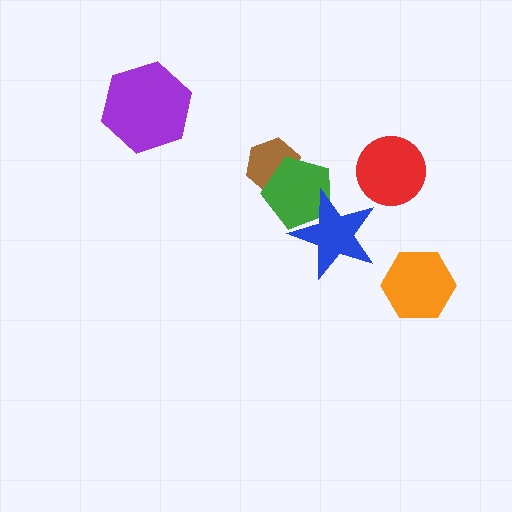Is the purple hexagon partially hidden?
No, no other shape covers it.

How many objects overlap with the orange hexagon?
0 objects overlap with the orange hexagon.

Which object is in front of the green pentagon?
The blue star is in front of the green pentagon.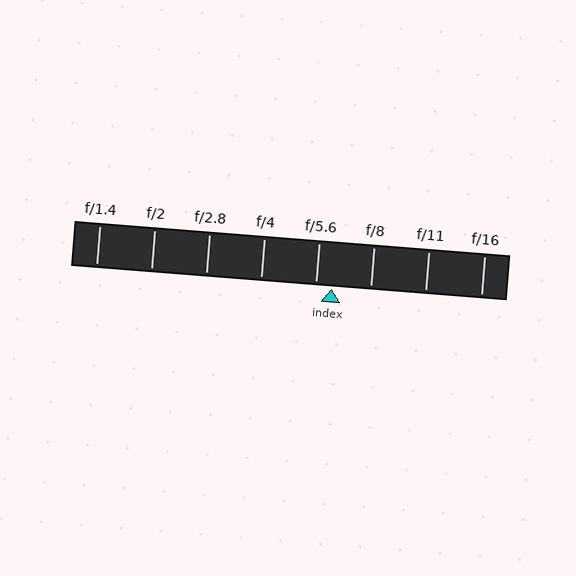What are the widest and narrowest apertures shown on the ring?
The widest aperture shown is f/1.4 and the narrowest is f/16.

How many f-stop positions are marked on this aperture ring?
There are 8 f-stop positions marked.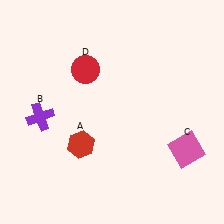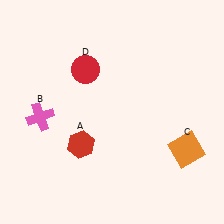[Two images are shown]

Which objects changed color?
B changed from purple to pink. C changed from pink to orange.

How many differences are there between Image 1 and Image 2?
There are 2 differences between the two images.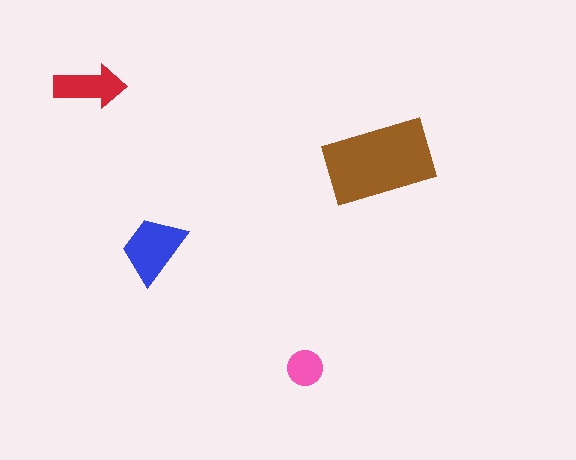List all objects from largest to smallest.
The brown rectangle, the blue trapezoid, the red arrow, the pink circle.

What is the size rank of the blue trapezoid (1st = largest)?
2nd.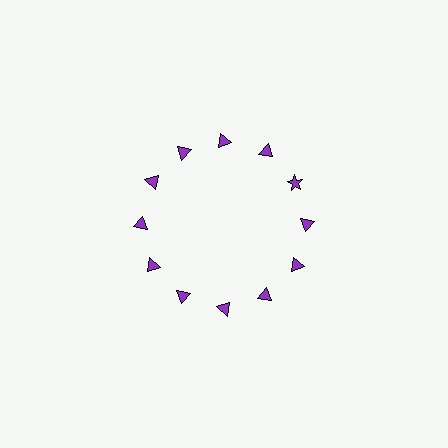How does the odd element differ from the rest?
It has a different shape: star instead of triangle.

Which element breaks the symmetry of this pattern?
The purple star at roughly the 2 o'clock position breaks the symmetry. All other shapes are purple triangles.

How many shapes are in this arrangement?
There are 12 shapes arranged in a ring pattern.